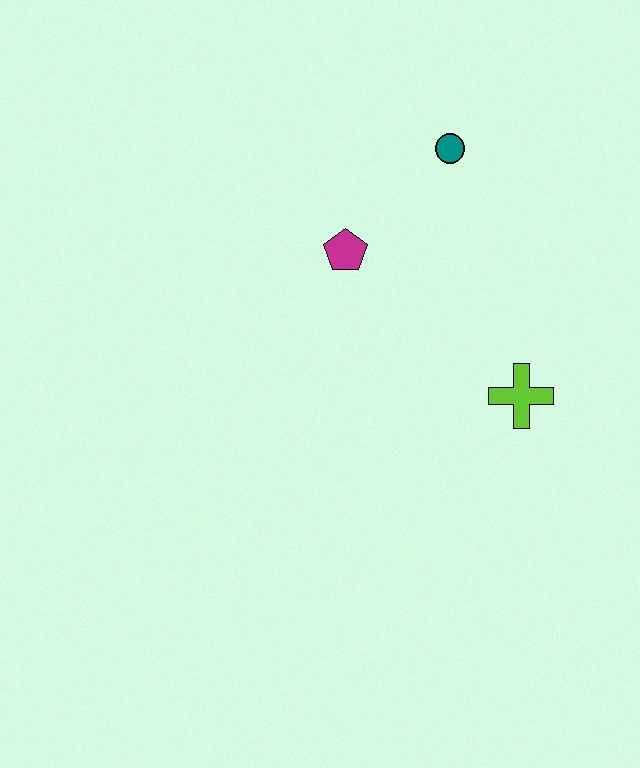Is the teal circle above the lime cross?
Yes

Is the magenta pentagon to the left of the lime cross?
Yes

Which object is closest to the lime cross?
The magenta pentagon is closest to the lime cross.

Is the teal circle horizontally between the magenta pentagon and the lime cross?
Yes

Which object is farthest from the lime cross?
The teal circle is farthest from the lime cross.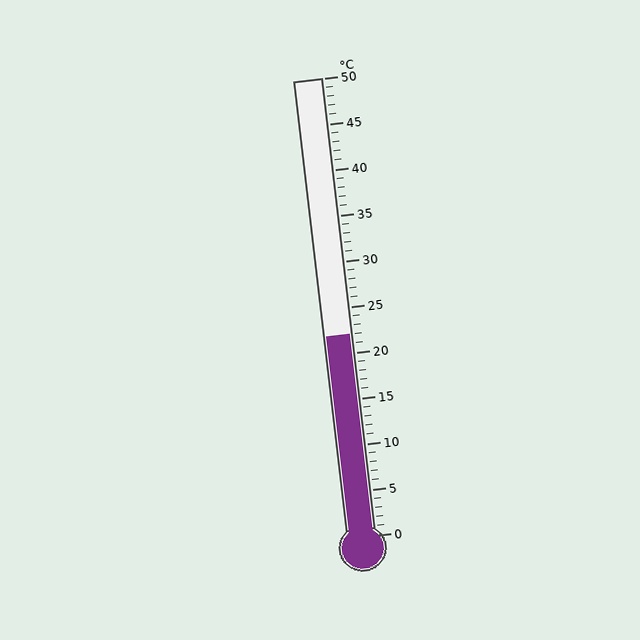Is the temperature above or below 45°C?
The temperature is below 45°C.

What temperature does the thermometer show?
The thermometer shows approximately 22°C.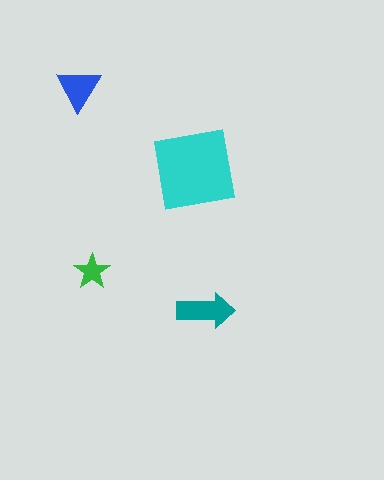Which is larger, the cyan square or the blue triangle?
The cyan square.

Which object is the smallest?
The green star.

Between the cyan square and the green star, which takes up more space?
The cyan square.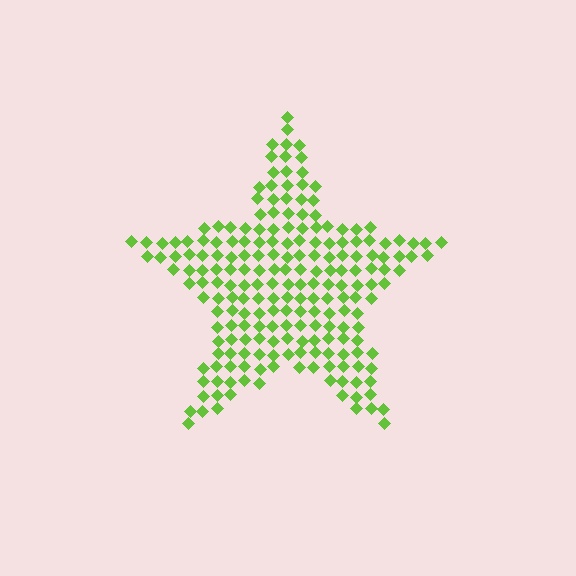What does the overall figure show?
The overall figure shows a star.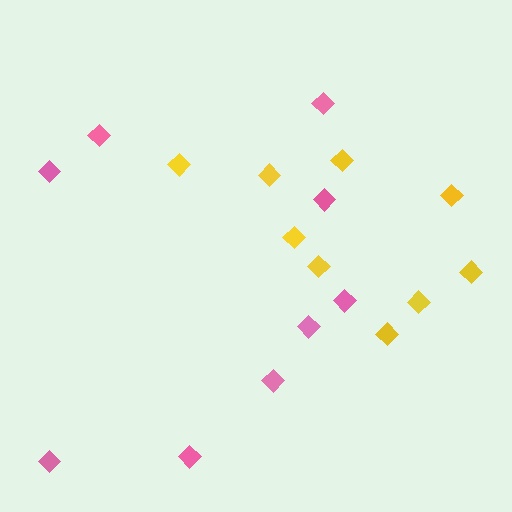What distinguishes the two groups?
There are 2 groups: one group of yellow diamonds (9) and one group of pink diamonds (9).